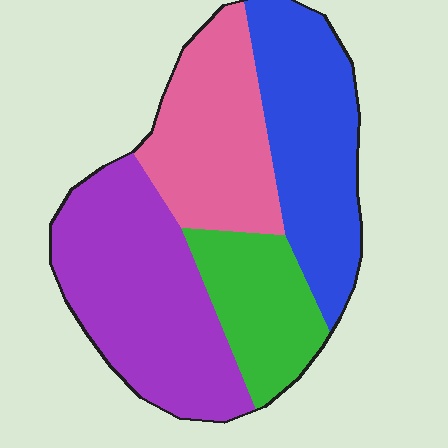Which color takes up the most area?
Purple, at roughly 35%.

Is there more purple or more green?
Purple.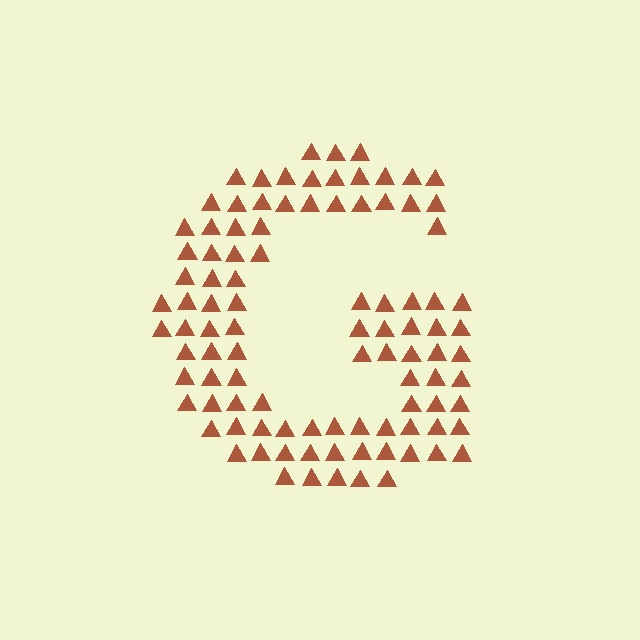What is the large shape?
The large shape is the letter G.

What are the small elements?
The small elements are triangles.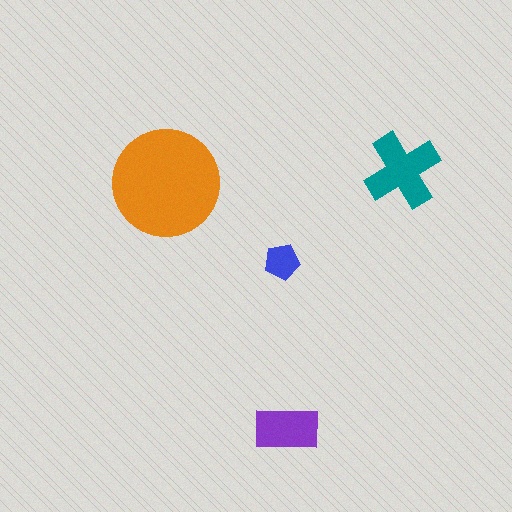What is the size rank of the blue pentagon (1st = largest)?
4th.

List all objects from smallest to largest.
The blue pentagon, the purple rectangle, the teal cross, the orange circle.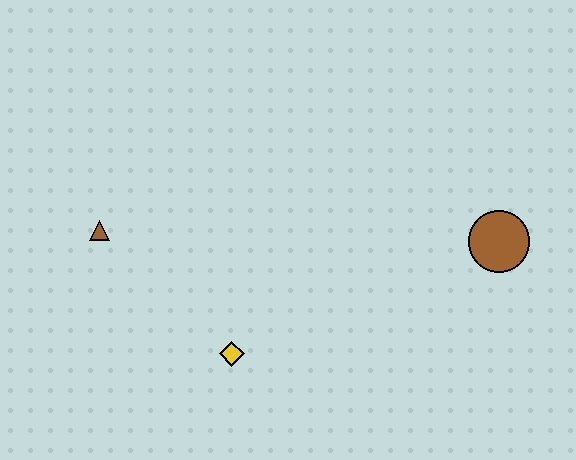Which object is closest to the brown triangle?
The yellow diamond is closest to the brown triangle.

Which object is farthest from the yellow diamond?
The brown circle is farthest from the yellow diamond.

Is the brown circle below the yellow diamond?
No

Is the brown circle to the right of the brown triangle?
Yes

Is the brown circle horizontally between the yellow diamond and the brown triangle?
No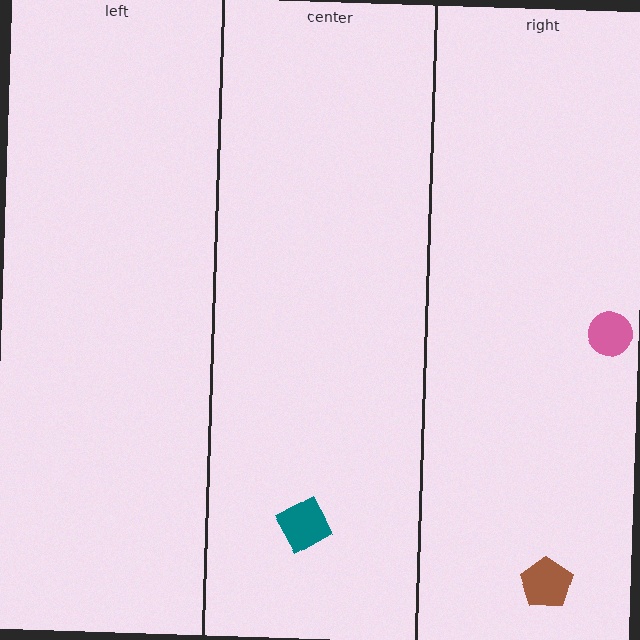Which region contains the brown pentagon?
The right region.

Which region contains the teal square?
The center region.